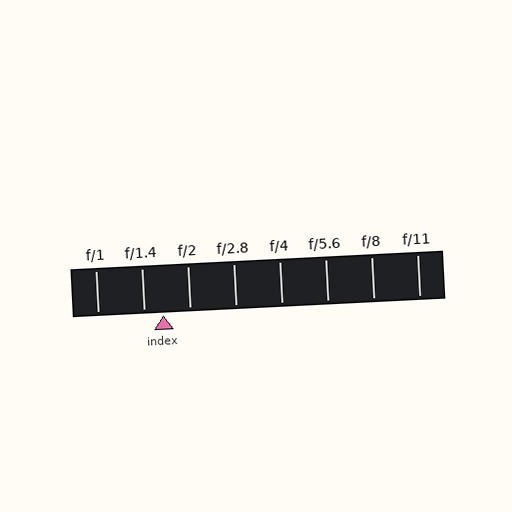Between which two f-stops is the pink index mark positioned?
The index mark is between f/1.4 and f/2.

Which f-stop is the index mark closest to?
The index mark is closest to f/1.4.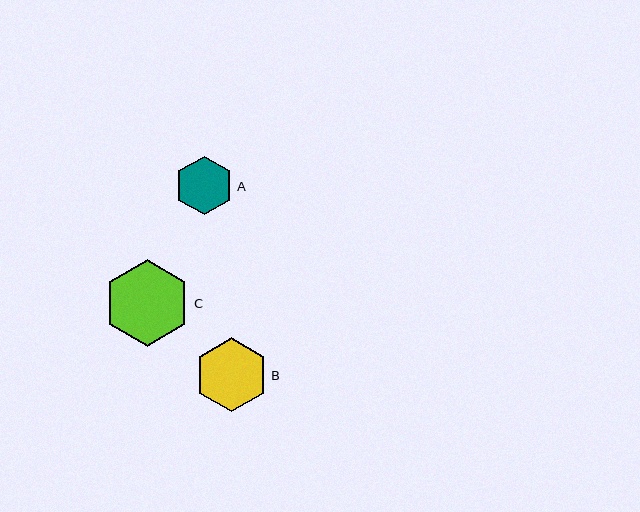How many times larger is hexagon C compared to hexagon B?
Hexagon C is approximately 1.2 times the size of hexagon B.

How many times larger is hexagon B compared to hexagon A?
Hexagon B is approximately 1.3 times the size of hexagon A.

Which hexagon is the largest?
Hexagon C is the largest with a size of approximately 88 pixels.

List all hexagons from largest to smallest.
From largest to smallest: C, B, A.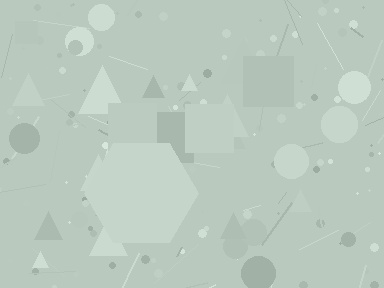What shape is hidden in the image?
A hexagon is hidden in the image.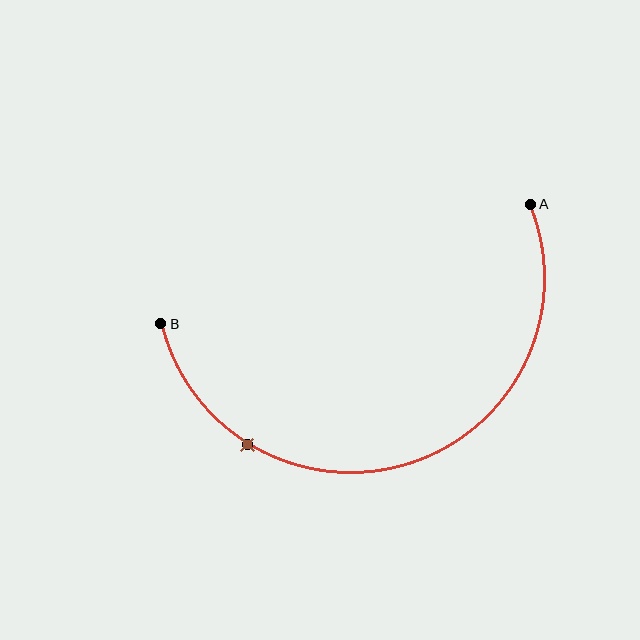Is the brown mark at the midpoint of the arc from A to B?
No. The brown mark lies on the arc but is closer to endpoint B. The arc midpoint would be at the point on the curve equidistant along the arc from both A and B.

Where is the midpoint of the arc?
The arc midpoint is the point on the curve farthest from the straight line joining A and B. It sits below that line.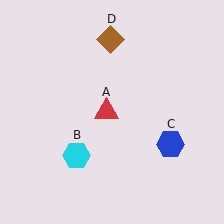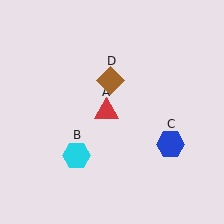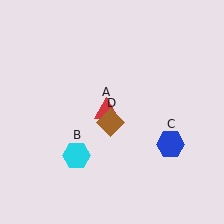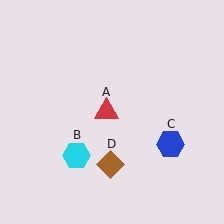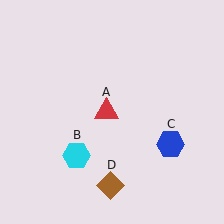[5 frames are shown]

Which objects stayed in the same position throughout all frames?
Red triangle (object A) and cyan hexagon (object B) and blue hexagon (object C) remained stationary.